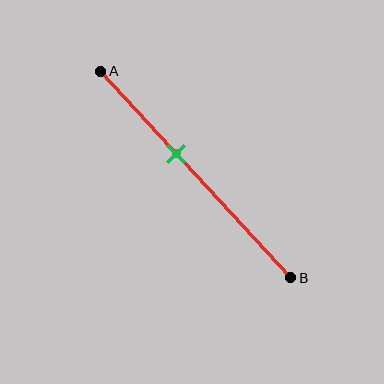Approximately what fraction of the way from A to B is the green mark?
The green mark is approximately 40% of the way from A to B.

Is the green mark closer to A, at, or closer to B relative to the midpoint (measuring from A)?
The green mark is closer to point A than the midpoint of segment AB.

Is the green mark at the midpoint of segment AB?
No, the mark is at about 40% from A, not at the 50% midpoint.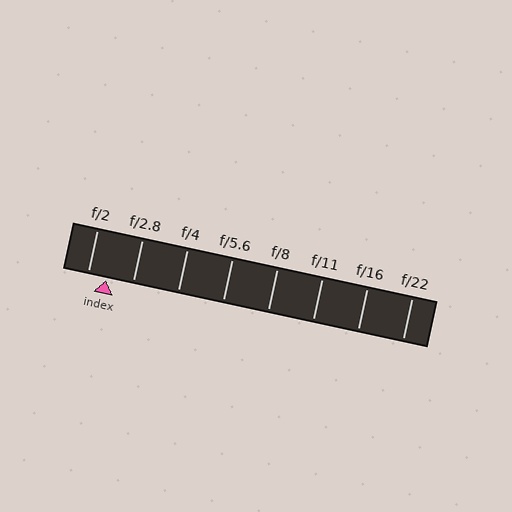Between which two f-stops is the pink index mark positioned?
The index mark is between f/2 and f/2.8.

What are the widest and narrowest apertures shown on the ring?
The widest aperture shown is f/2 and the narrowest is f/22.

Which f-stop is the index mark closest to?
The index mark is closest to f/2.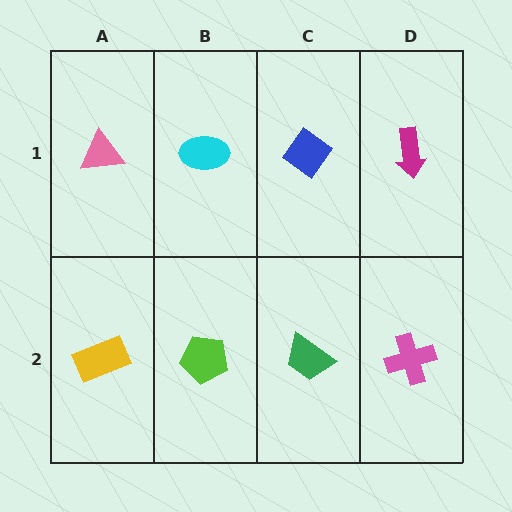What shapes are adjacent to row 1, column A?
A yellow rectangle (row 2, column A), a cyan ellipse (row 1, column B).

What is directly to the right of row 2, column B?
A green trapezoid.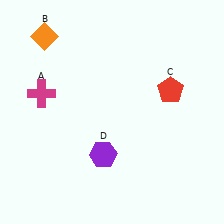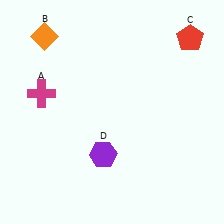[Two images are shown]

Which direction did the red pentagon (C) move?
The red pentagon (C) moved up.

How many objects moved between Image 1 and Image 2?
1 object moved between the two images.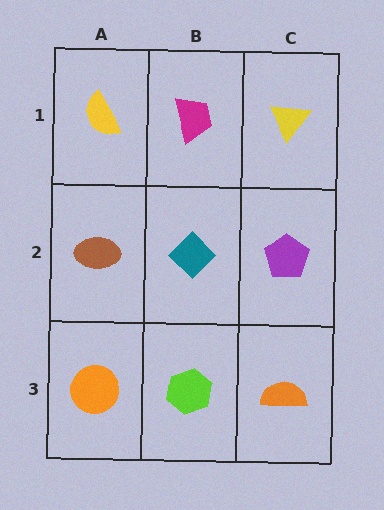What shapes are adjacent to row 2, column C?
A yellow triangle (row 1, column C), an orange semicircle (row 3, column C), a teal diamond (row 2, column B).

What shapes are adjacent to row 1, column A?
A brown ellipse (row 2, column A), a magenta trapezoid (row 1, column B).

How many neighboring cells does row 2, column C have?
3.